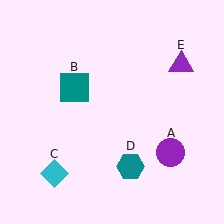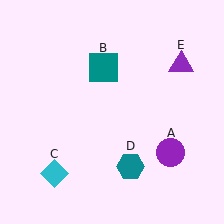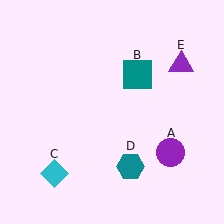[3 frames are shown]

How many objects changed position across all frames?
1 object changed position: teal square (object B).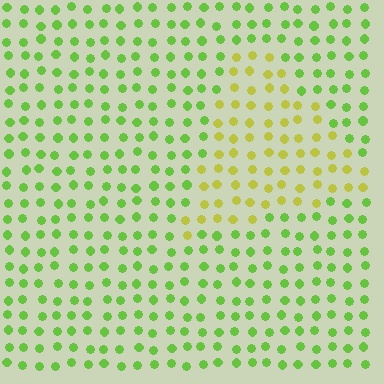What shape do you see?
I see a triangle.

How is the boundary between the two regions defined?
The boundary is defined purely by a slight shift in hue (about 38 degrees). Spacing, size, and orientation are identical on both sides.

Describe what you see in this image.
The image is filled with small lime elements in a uniform arrangement. A triangle-shaped region is visible where the elements are tinted to a slightly different hue, forming a subtle color boundary.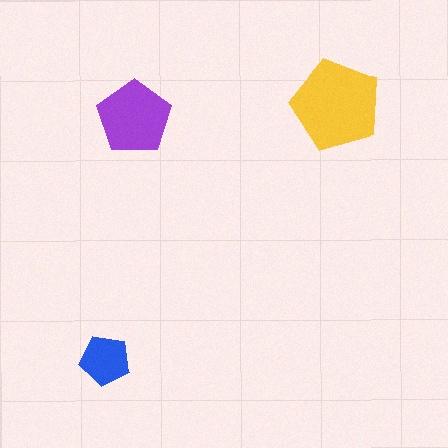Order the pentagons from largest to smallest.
the yellow one, the purple one, the blue one.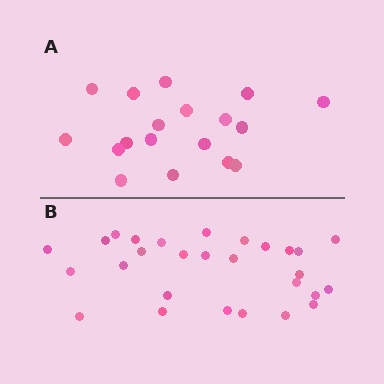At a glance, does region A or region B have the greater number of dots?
Region B (the bottom region) has more dots.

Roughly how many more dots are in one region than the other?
Region B has roughly 10 or so more dots than region A.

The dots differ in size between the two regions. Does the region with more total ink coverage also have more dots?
No. Region A has more total ink coverage because its dots are larger, but region B actually contains more individual dots. Total area can be misleading — the number of items is what matters here.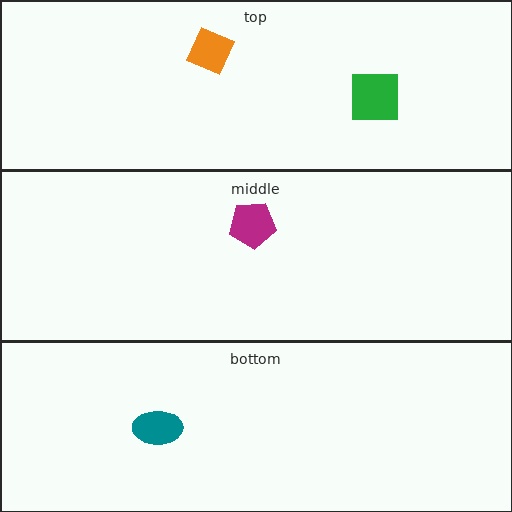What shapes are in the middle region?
The magenta pentagon.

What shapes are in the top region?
The green square, the orange diamond.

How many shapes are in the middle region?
1.